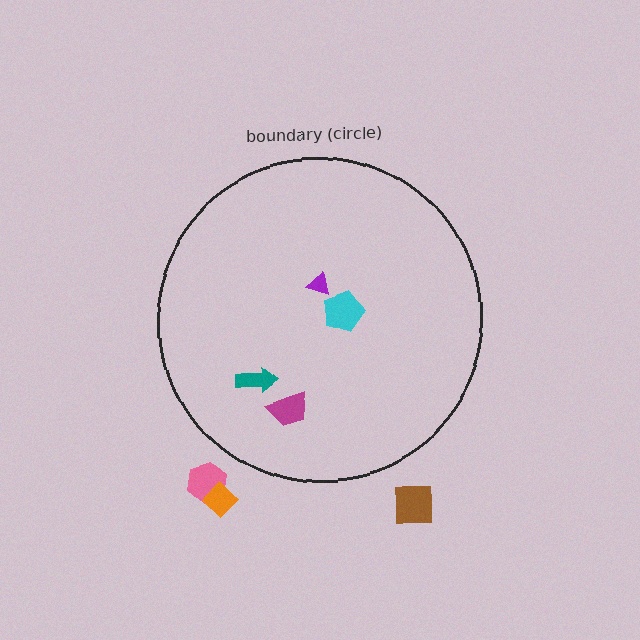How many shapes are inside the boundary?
4 inside, 3 outside.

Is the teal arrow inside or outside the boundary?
Inside.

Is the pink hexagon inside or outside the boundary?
Outside.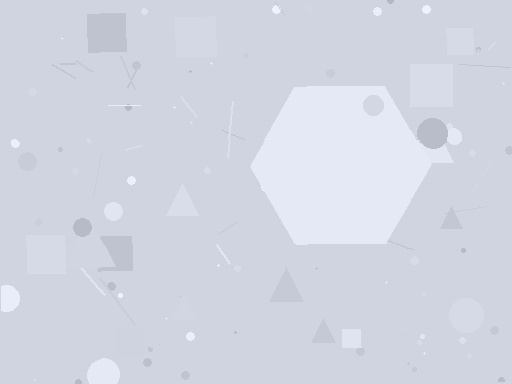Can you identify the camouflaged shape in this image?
The camouflaged shape is a hexagon.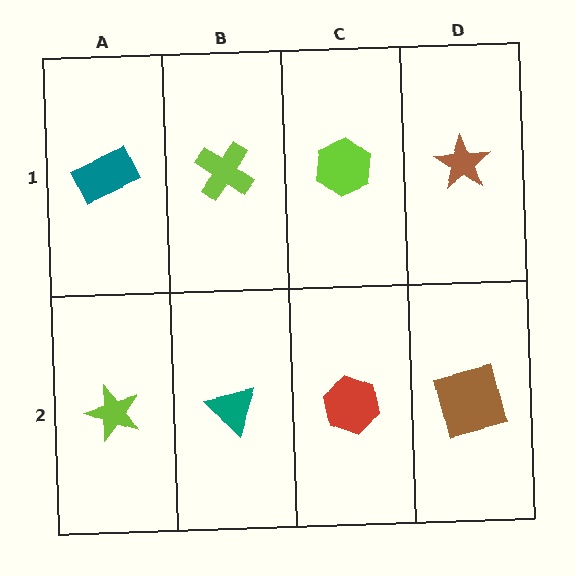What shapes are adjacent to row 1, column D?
A brown square (row 2, column D), a lime hexagon (row 1, column C).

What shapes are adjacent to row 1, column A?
A lime star (row 2, column A), a lime cross (row 1, column B).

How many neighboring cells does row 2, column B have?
3.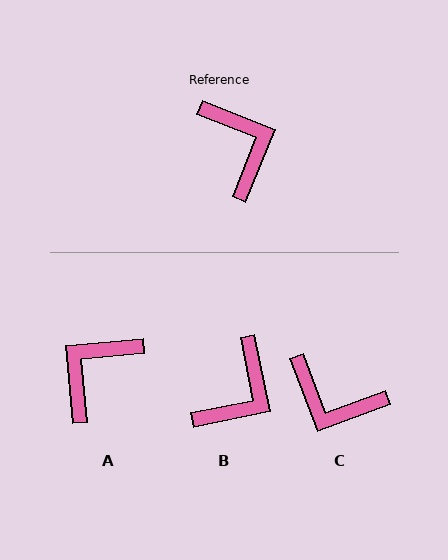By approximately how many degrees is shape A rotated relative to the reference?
Approximately 117 degrees counter-clockwise.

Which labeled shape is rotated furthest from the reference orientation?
C, about 138 degrees away.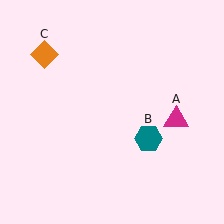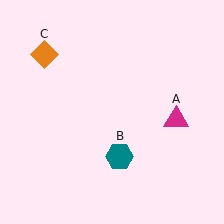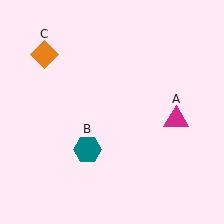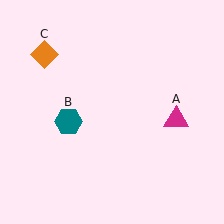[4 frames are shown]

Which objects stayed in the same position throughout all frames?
Magenta triangle (object A) and orange diamond (object C) remained stationary.